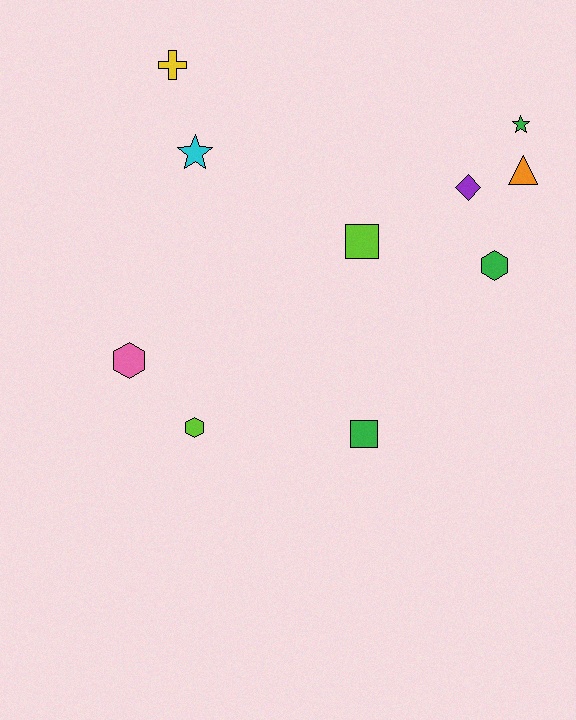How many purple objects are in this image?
There is 1 purple object.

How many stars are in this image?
There are 2 stars.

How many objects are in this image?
There are 10 objects.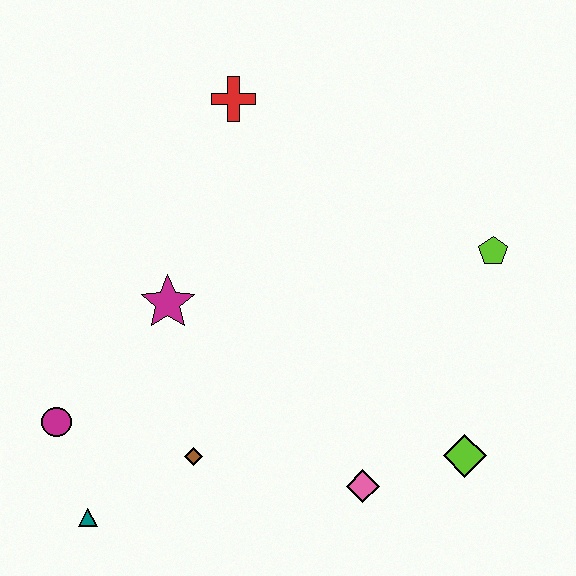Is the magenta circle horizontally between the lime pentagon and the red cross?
No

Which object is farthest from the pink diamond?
The red cross is farthest from the pink diamond.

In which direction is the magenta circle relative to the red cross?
The magenta circle is below the red cross.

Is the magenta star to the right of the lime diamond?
No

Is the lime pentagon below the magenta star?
No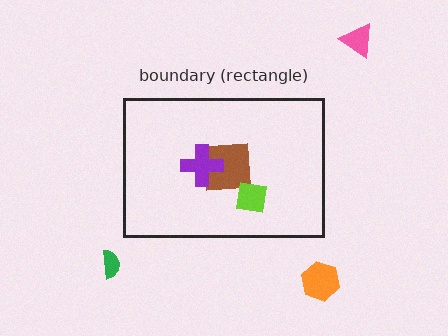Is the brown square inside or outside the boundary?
Inside.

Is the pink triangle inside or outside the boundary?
Outside.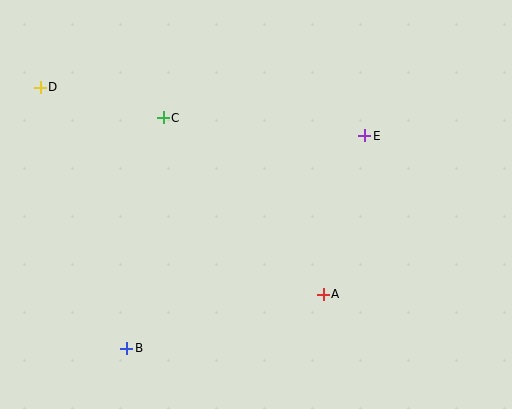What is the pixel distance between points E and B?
The distance between E and B is 319 pixels.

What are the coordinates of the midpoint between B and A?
The midpoint between B and A is at (225, 321).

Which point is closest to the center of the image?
Point A at (323, 294) is closest to the center.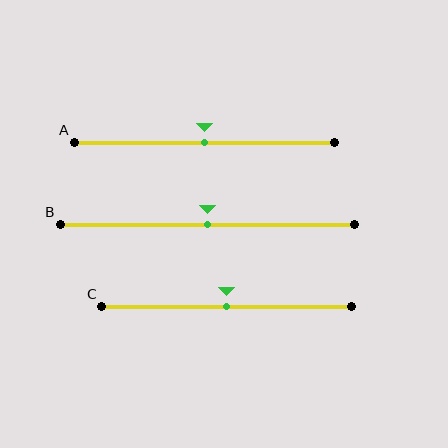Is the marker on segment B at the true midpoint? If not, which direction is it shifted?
Yes, the marker on segment B is at the true midpoint.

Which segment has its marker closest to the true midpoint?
Segment A has its marker closest to the true midpoint.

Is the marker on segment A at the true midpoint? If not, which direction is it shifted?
Yes, the marker on segment A is at the true midpoint.